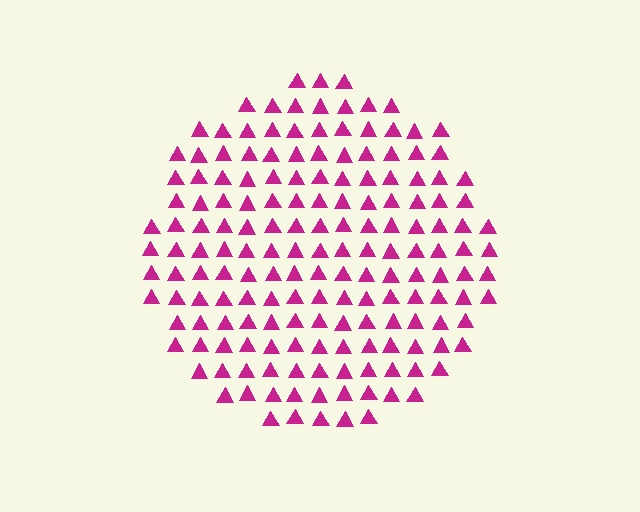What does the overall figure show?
The overall figure shows a circle.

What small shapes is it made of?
It is made of small triangles.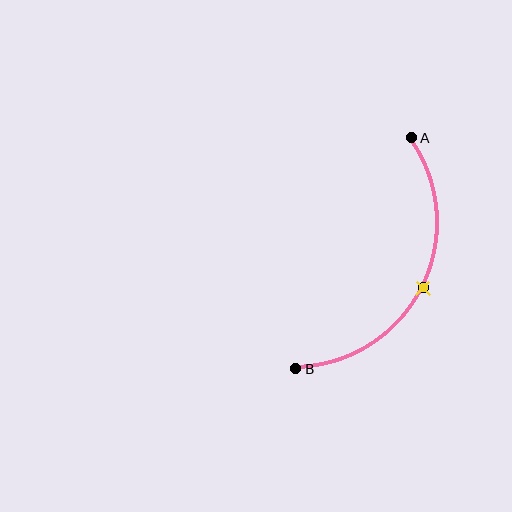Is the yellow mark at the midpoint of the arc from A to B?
Yes. The yellow mark lies on the arc at equal arc-length from both A and B — it is the arc midpoint.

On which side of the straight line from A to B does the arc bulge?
The arc bulges to the right of the straight line connecting A and B.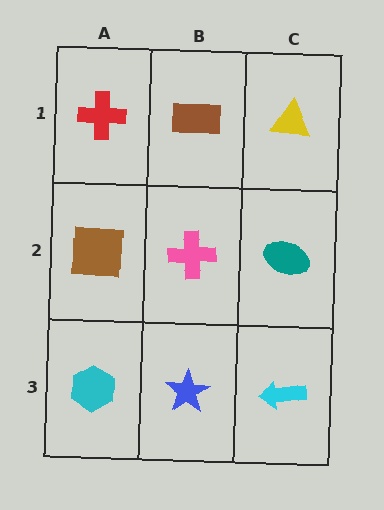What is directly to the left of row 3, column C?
A blue star.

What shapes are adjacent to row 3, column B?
A pink cross (row 2, column B), a cyan hexagon (row 3, column A), a cyan arrow (row 3, column C).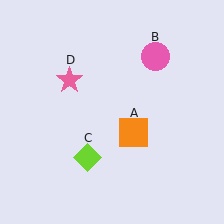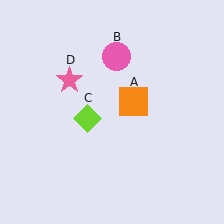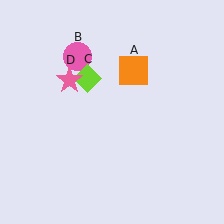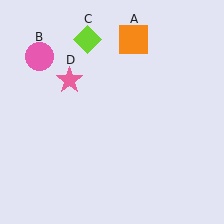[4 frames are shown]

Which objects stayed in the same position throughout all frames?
Pink star (object D) remained stationary.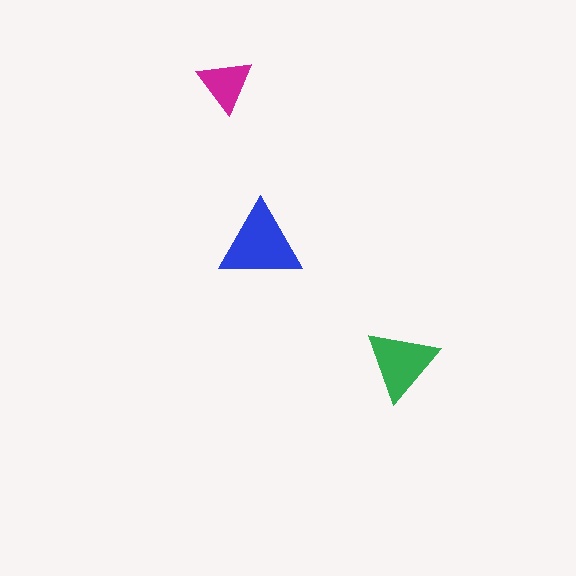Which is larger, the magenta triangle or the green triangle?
The green one.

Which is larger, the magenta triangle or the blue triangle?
The blue one.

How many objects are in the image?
There are 3 objects in the image.